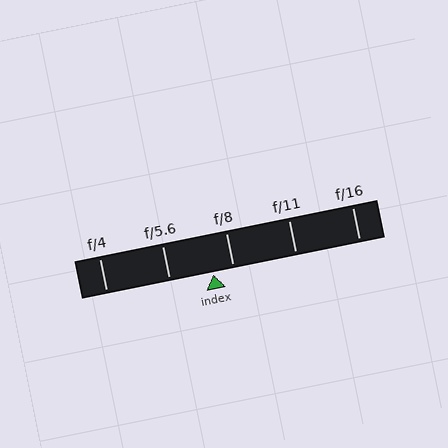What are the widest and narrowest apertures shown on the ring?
The widest aperture shown is f/4 and the narrowest is f/16.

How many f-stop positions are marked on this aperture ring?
There are 5 f-stop positions marked.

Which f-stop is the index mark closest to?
The index mark is closest to f/8.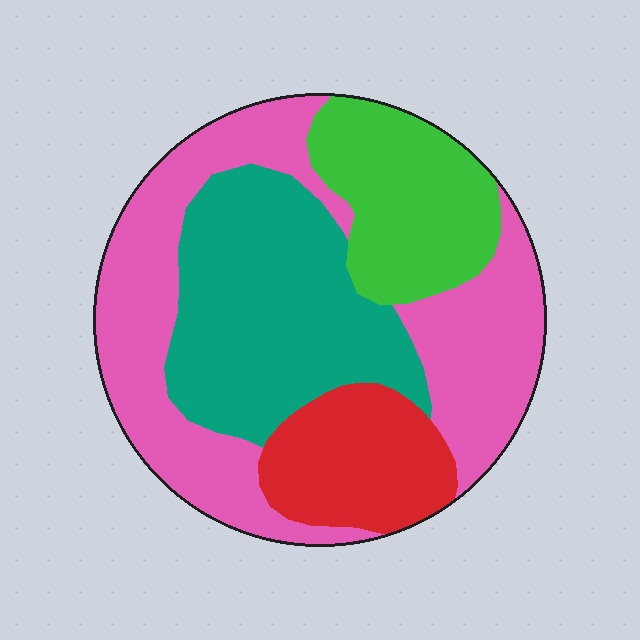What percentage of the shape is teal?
Teal takes up about one quarter (1/4) of the shape.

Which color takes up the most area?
Pink, at roughly 40%.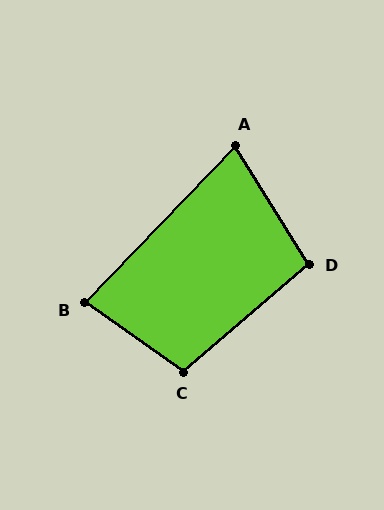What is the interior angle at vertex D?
Approximately 99 degrees (obtuse).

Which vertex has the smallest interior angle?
A, at approximately 76 degrees.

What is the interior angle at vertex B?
Approximately 81 degrees (acute).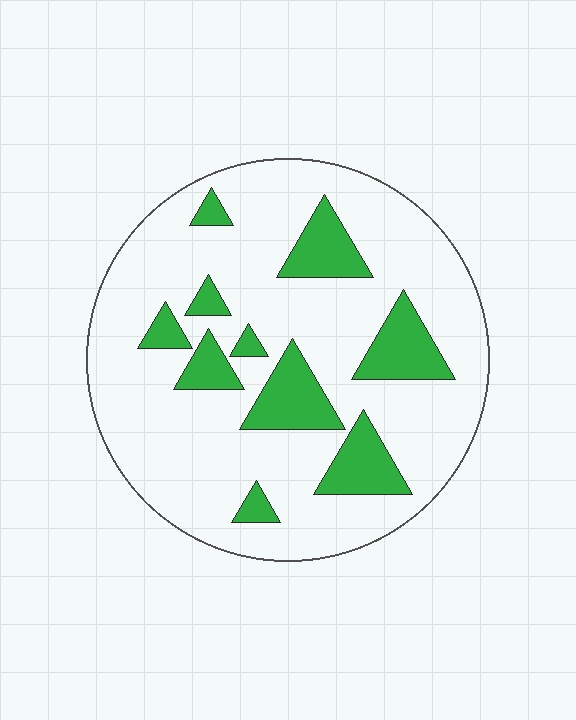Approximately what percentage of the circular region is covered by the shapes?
Approximately 20%.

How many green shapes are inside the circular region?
10.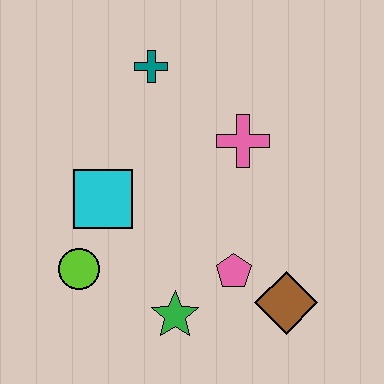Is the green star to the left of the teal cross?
No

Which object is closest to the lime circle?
The cyan square is closest to the lime circle.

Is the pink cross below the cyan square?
No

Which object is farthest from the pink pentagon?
The teal cross is farthest from the pink pentagon.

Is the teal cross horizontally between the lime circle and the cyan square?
No